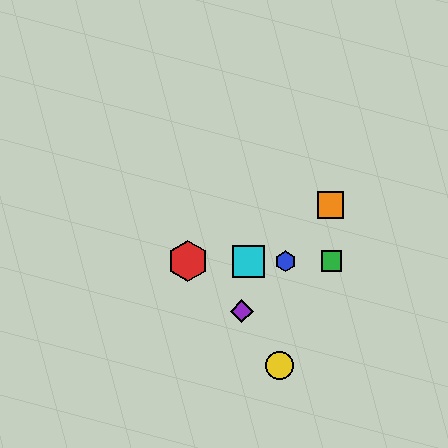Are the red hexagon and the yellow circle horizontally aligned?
No, the red hexagon is at y≈261 and the yellow circle is at y≈366.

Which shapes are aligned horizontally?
The red hexagon, the blue hexagon, the green square, the cyan square are aligned horizontally.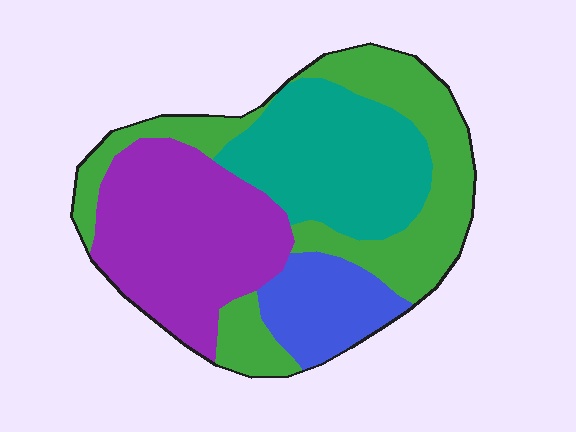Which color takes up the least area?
Blue, at roughly 10%.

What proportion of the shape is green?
Green covers 32% of the shape.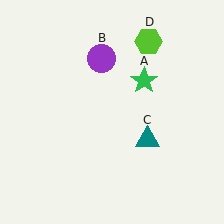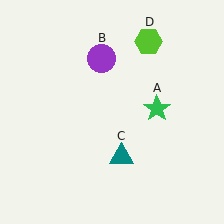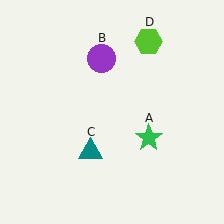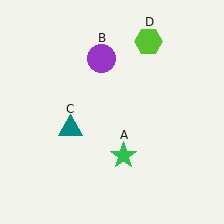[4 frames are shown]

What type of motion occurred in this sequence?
The green star (object A), teal triangle (object C) rotated clockwise around the center of the scene.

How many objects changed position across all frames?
2 objects changed position: green star (object A), teal triangle (object C).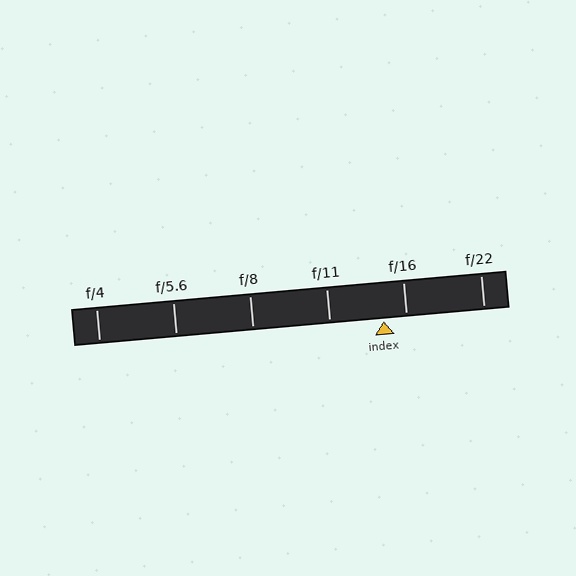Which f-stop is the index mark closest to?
The index mark is closest to f/16.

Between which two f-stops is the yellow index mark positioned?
The index mark is between f/11 and f/16.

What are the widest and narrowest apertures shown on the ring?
The widest aperture shown is f/4 and the narrowest is f/22.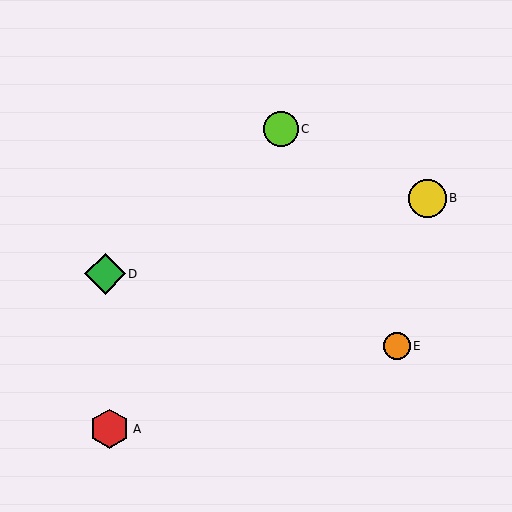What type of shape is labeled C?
Shape C is a lime circle.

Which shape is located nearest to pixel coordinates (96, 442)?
The red hexagon (labeled A) at (110, 429) is nearest to that location.